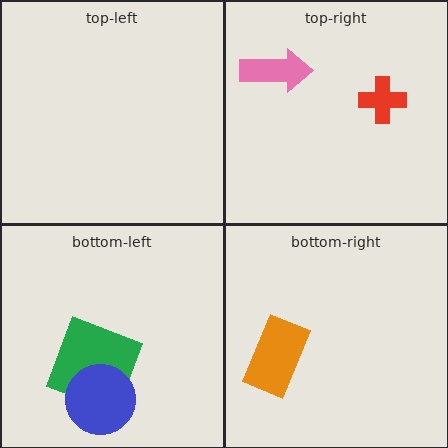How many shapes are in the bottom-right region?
1.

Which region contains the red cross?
The top-right region.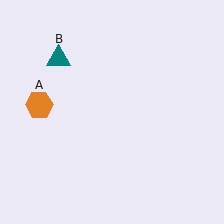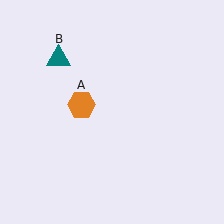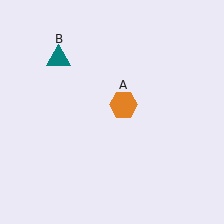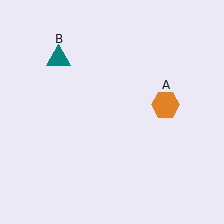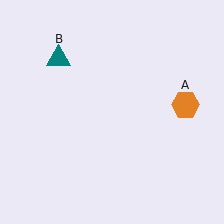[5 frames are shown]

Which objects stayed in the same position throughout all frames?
Teal triangle (object B) remained stationary.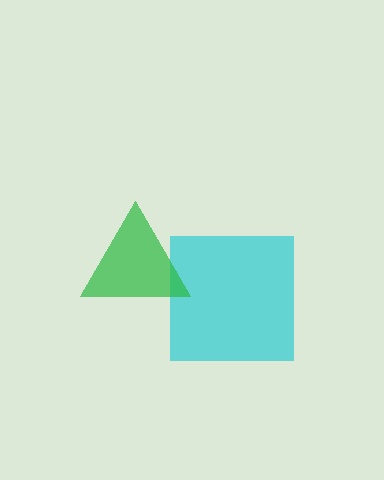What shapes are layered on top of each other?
The layered shapes are: a cyan square, a green triangle.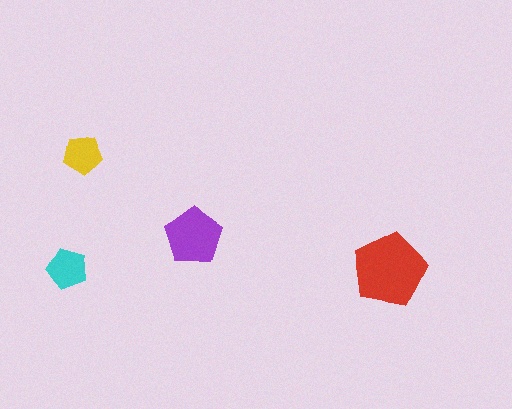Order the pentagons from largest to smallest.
the red one, the purple one, the cyan one, the yellow one.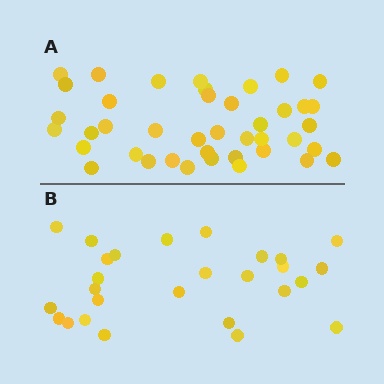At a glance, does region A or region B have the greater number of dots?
Region A (the top region) has more dots.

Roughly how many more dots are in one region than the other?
Region A has approximately 15 more dots than region B.